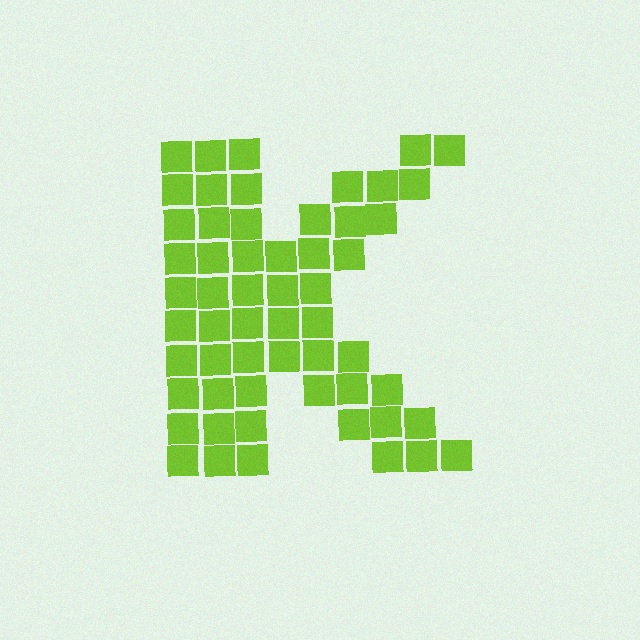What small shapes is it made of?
It is made of small squares.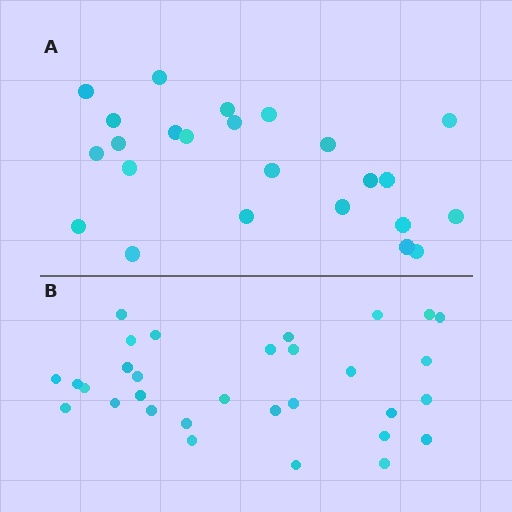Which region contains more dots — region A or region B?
Region B (the bottom region) has more dots.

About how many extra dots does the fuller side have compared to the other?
Region B has roughly 8 or so more dots than region A.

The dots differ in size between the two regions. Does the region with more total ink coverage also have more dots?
No. Region A has more total ink coverage because its dots are larger, but region B actually contains more individual dots. Total area can be misleading — the number of items is what matters here.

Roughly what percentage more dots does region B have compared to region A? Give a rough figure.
About 30% more.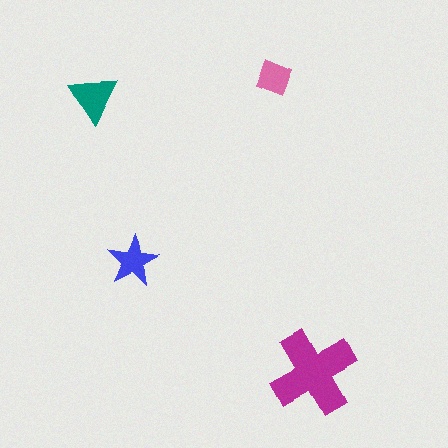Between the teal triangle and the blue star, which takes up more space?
The teal triangle.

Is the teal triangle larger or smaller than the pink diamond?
Larger.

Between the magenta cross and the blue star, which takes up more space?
The magenta cross.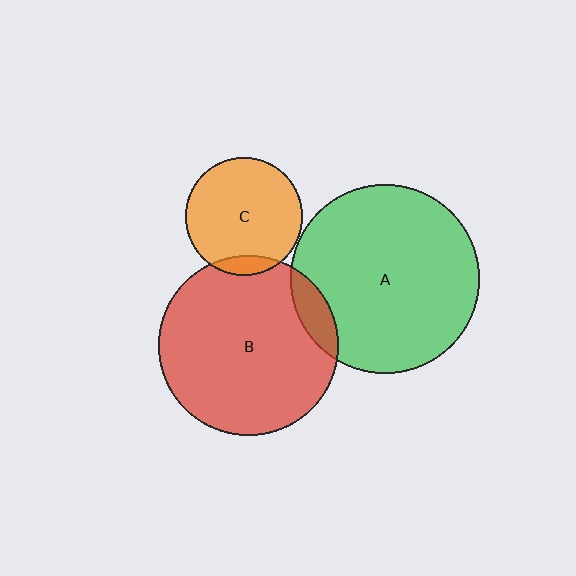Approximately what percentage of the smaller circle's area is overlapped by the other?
Approximately 10%.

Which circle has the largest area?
Circle A (green).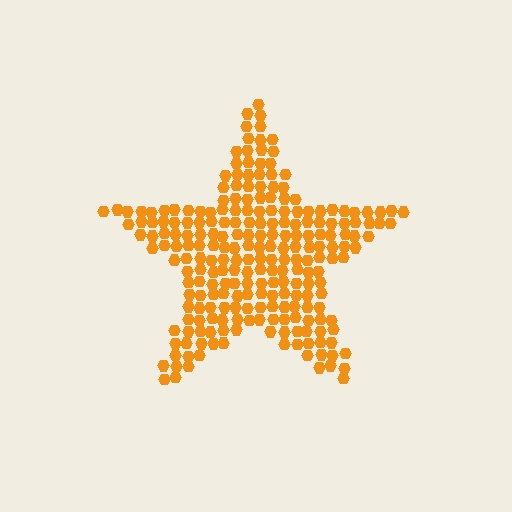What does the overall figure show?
The overall figure shows a star.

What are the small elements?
The small elements are hexagons.